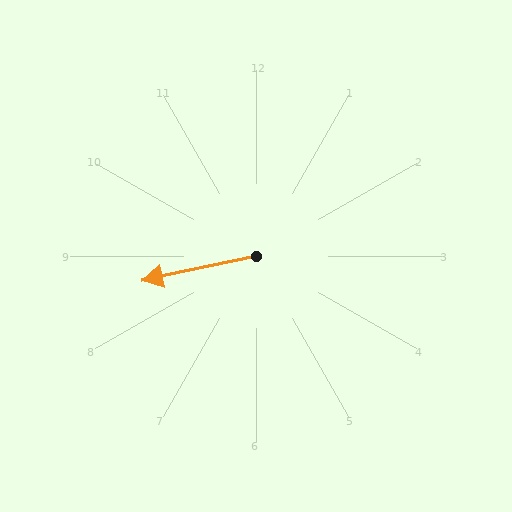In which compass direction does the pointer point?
West.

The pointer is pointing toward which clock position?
Roughly 9 o'clock.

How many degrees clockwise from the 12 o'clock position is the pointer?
Approximately 258 degrees.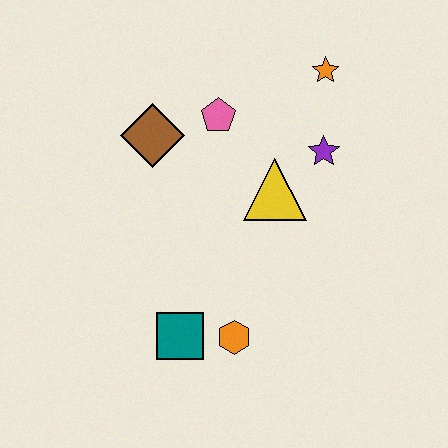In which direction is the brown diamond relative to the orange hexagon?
The brown diamond is above the orange hexagon.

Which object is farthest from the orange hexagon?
The orange star is farthest from the orange hexagon.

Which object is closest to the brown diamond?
The pink pentagon is closest to the brown diamond.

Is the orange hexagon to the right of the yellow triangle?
No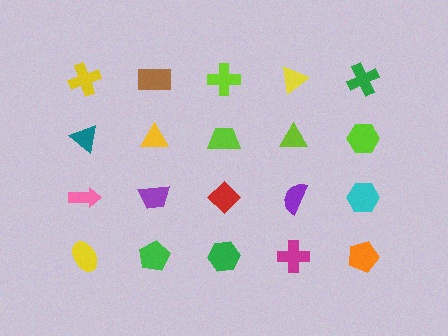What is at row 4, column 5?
An orange pentagon.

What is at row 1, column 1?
A yellow cross.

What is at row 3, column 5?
A cyan hexagon.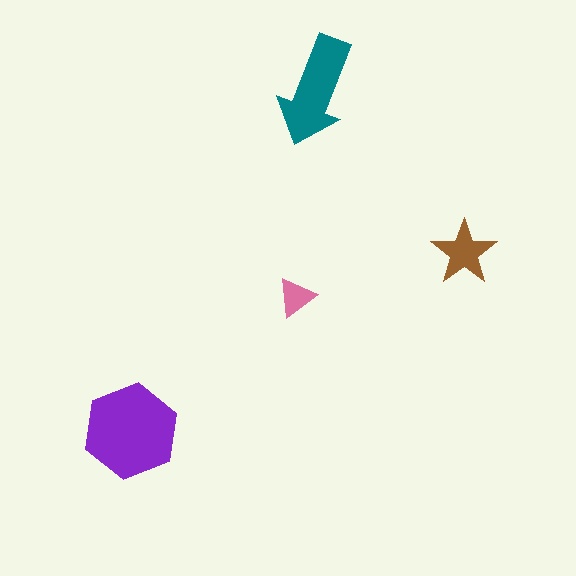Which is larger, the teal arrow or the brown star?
The teal arrow.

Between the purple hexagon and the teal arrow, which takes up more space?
The purple hexagon.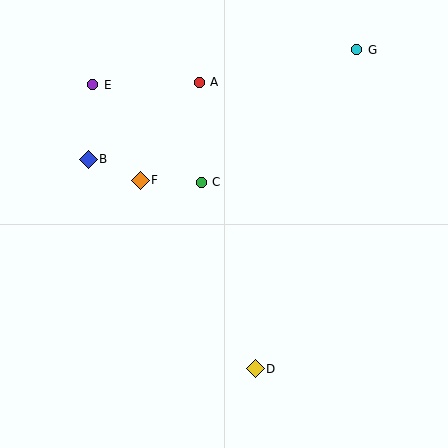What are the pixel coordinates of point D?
Point D is at (255, 369).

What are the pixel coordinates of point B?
Point B is at (88, 159).